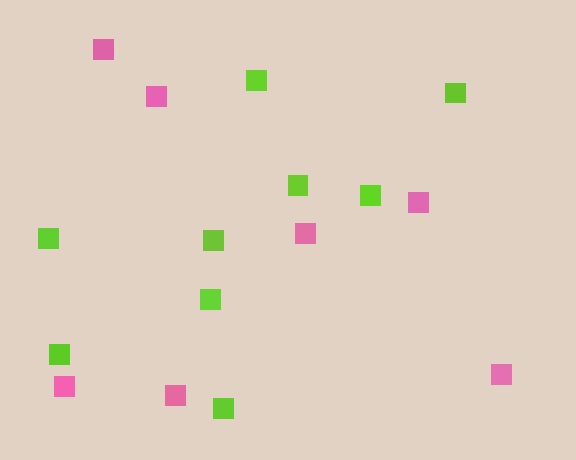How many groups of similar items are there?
There are 2 groups: one group of pink squares (7) and one group of lime squares (9).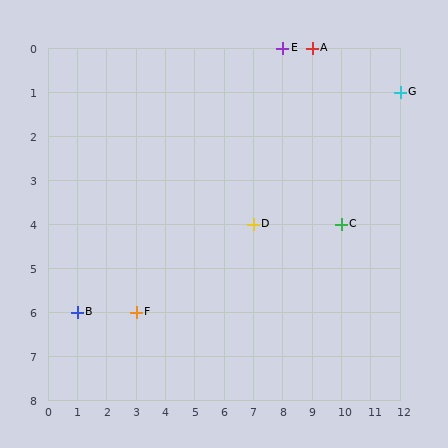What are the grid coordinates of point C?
Point C is at grid coordinates (10, 4).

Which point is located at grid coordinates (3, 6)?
Point F is at (3, 6).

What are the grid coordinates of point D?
Point D is at grid coordinates (7, 4).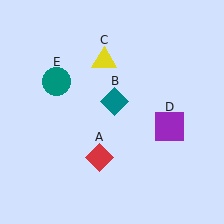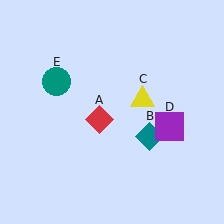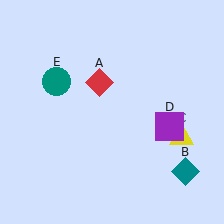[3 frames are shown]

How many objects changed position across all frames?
3 objects changed position: red diamond (object A), teal diamond (object B), yellow triangle (object C).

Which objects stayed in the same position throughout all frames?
Purple square (object D) and teal circle (object E) remained stationary.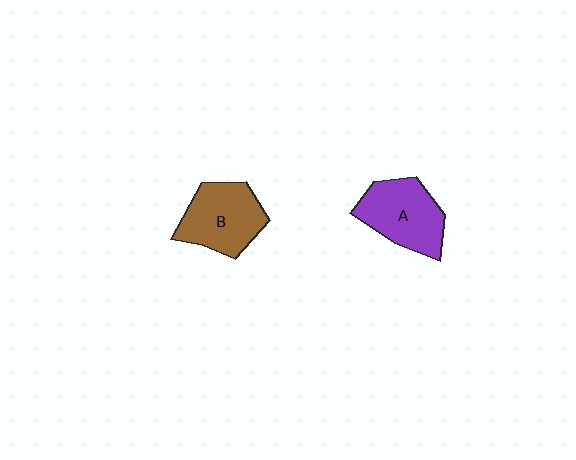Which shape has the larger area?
Shape A (purple).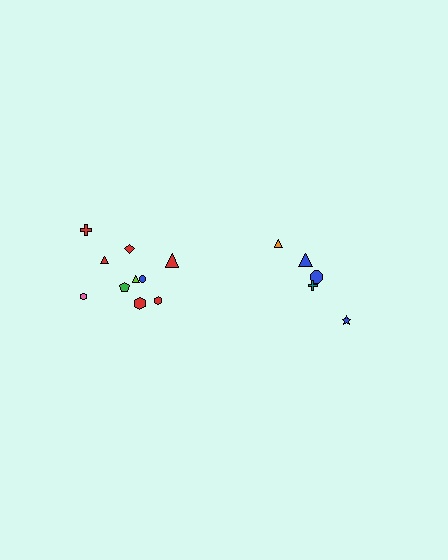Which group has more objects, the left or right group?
The left group.